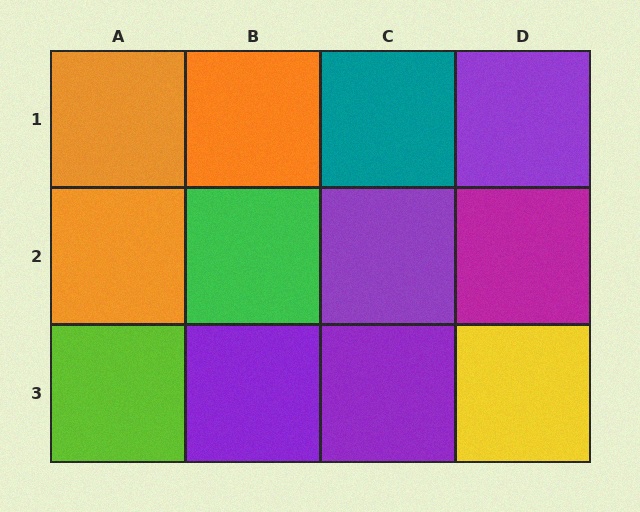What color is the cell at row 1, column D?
Purple.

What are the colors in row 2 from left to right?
Orange, green, purple, magenta.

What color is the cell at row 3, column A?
Lime.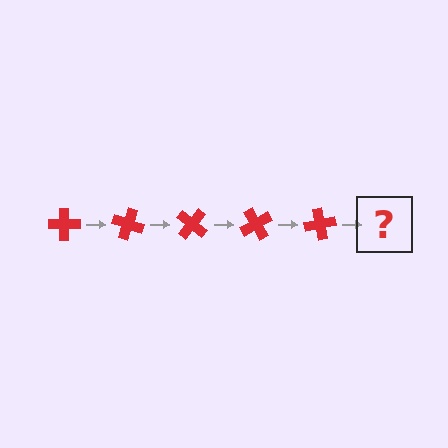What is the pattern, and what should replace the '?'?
The pattern is that the cross rotates 20 degrees each step. The '?' should be a red cross rotated 100 degrees.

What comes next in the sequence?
The next element should be a red cross rotated 100 degrees.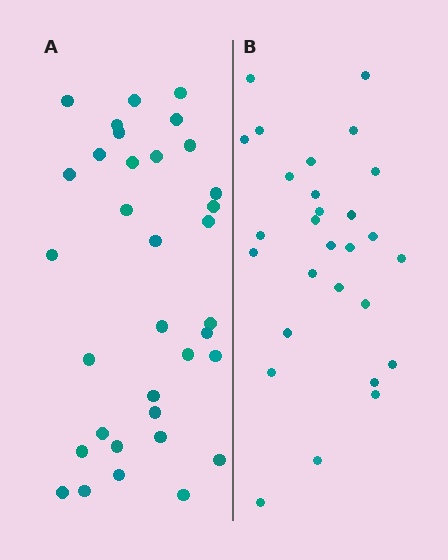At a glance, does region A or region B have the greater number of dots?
Region A (the left region) has more dots.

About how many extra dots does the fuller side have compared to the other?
Region A has about 6 more dots than region B.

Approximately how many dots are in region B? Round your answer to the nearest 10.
About 30 dots. (The exact count is 28, which rounds to 30.)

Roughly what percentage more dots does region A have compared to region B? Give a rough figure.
About 20% more.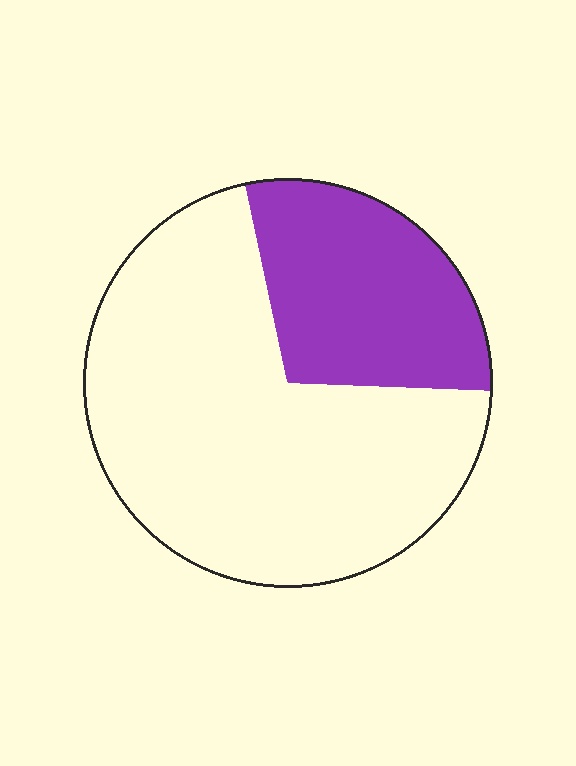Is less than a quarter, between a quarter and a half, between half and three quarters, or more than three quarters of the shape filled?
Between a quarter and a half.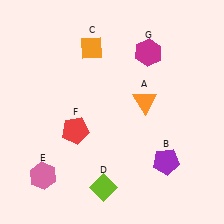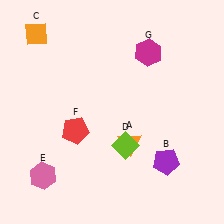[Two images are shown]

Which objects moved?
The objects that moved are: the orange triangle (A), the orange diamond (C), the lime diamond (D).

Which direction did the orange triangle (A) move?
The orange triangle (A) moved down.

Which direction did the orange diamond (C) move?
The orange diamond (C) moved left.